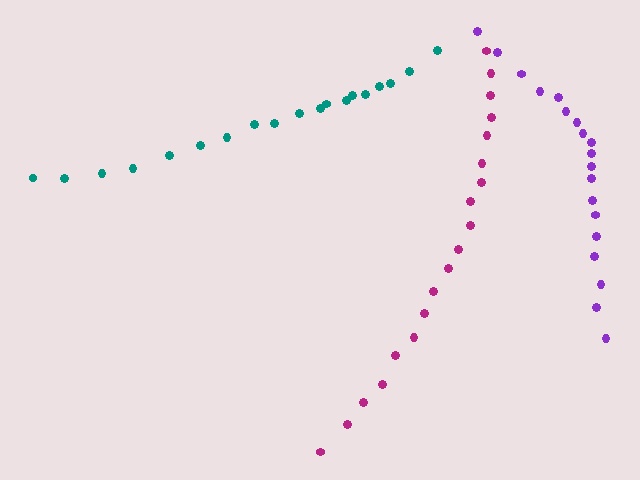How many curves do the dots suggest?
There are 3 distinct paths.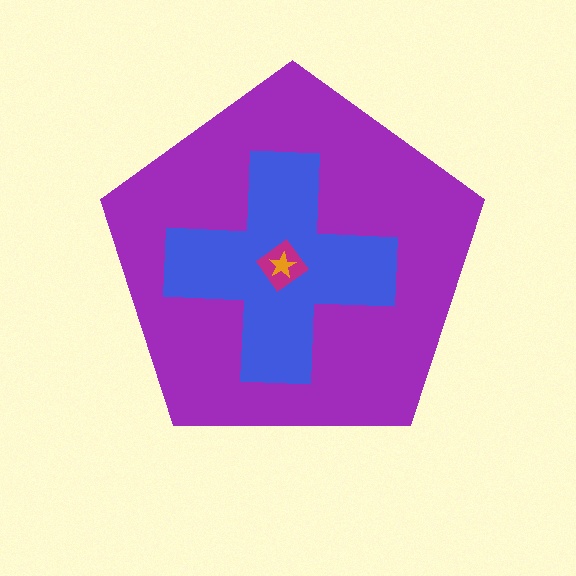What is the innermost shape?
The orange star.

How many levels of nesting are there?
4.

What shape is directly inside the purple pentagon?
The blue cross.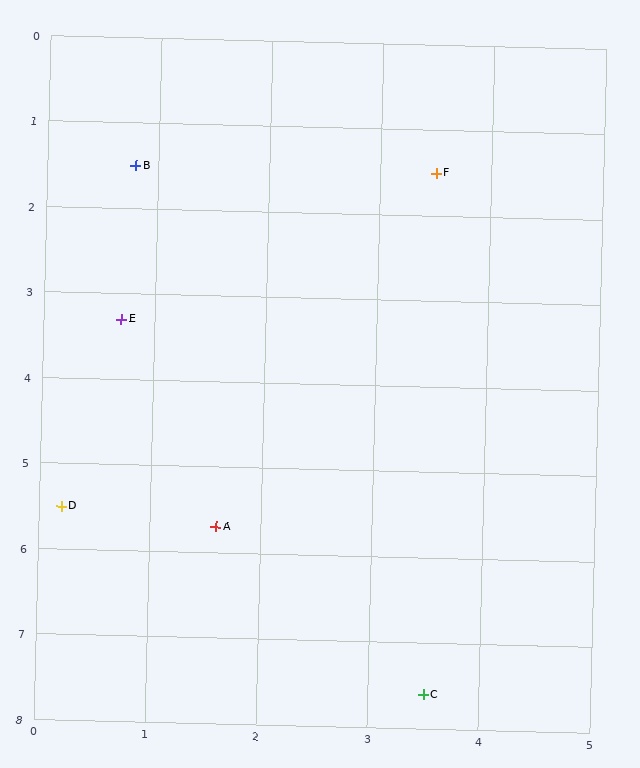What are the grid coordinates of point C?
Point C is at approximately (3.5, 7.6).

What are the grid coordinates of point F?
Point F is at approximately (3.5, 1.5).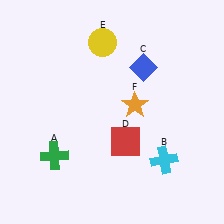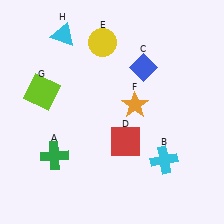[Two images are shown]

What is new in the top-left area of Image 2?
A cyan triangle (H) was added in the top-left area of Image 2.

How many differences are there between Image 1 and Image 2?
There are 2 differences between the two images.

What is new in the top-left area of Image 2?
A lime square (G) was added in the top-left area of Image 2.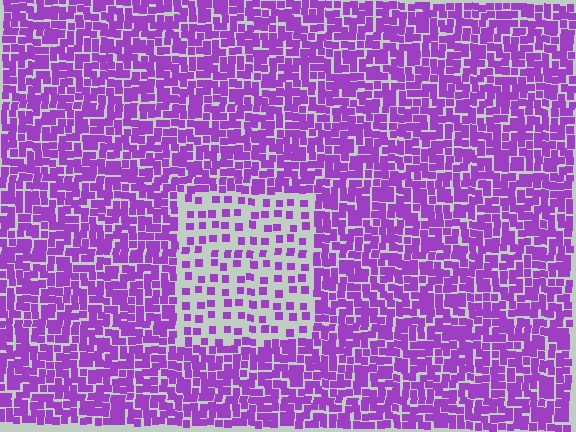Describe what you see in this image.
The image contains small purple elements arranged at two different densities. A rectangle-shaped region is visible where the elements are less densely packed than the surrounding area.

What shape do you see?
I see a rectangle.